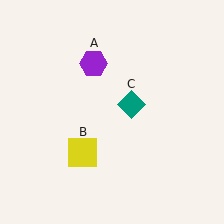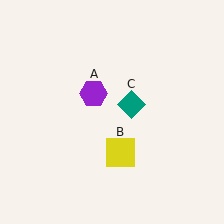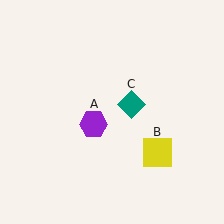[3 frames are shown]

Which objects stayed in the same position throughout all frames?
Teal diamond (object C) remained stationary.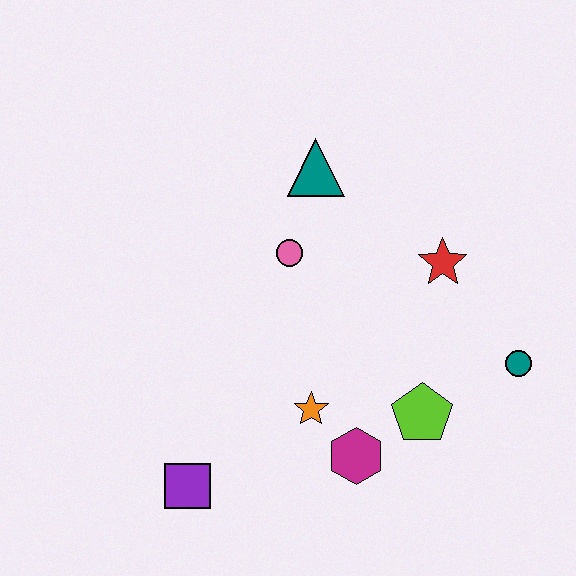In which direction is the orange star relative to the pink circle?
The orange star is below the pink circle.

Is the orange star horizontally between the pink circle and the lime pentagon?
Yes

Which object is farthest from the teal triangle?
The purple square is farthest from the teal triangle.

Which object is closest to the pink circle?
The teal triangle is closest to the pink circle.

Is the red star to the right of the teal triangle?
Yes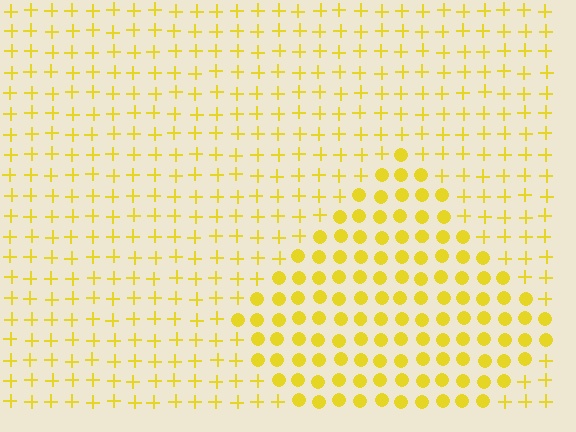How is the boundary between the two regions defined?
The boundary is defined by a change in element shape: circles inside vs. plus signs outside. All elements share the same color and spacing.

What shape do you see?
I see a diamond.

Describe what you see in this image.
The image is filled with small yellow elements arranged in a uniform grid. A diamond-shaped region contains circles, while the surrounding area contains plus signs. The boundary is defined purely by the change in element shape.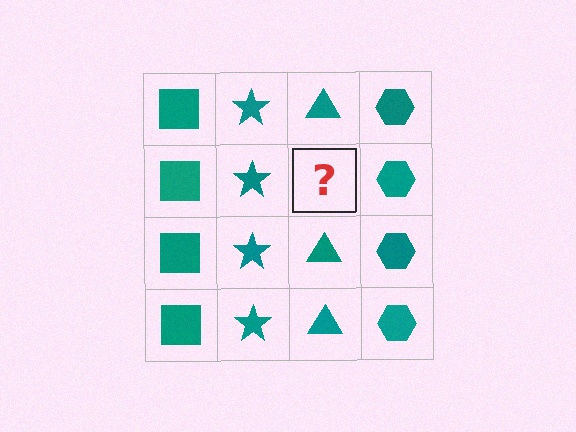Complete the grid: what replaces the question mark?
The question mark should be replaced with a teal triangle.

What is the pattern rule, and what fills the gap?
The rule is that each column has a consistent shape. The gap should be filled with a teal triangle.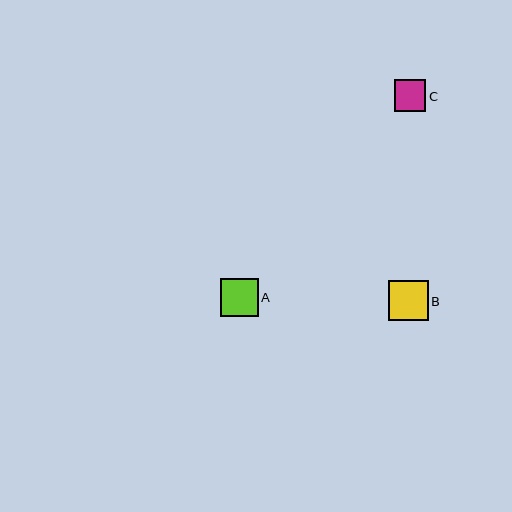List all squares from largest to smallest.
From largest to smallest: B, A, C.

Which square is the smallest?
Square C is the smallest with a size of approximately 32 pixels.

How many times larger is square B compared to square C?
Square B is approximately 1.3 times the size of square C.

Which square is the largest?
Square B is the largest with a size of approximately 40 pixels.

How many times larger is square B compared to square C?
Square B is approximately 1.3 times the size of square C.